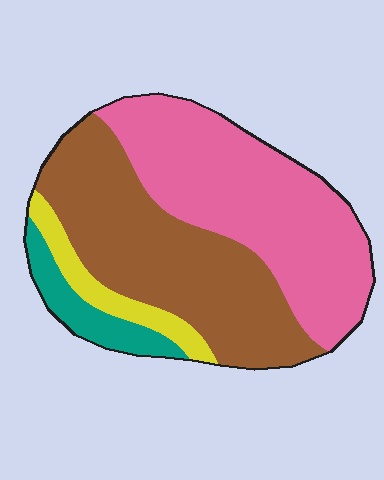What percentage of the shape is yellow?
Yellow covers 8% of the shape.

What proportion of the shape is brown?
Brown covers roughly 40% of the shape.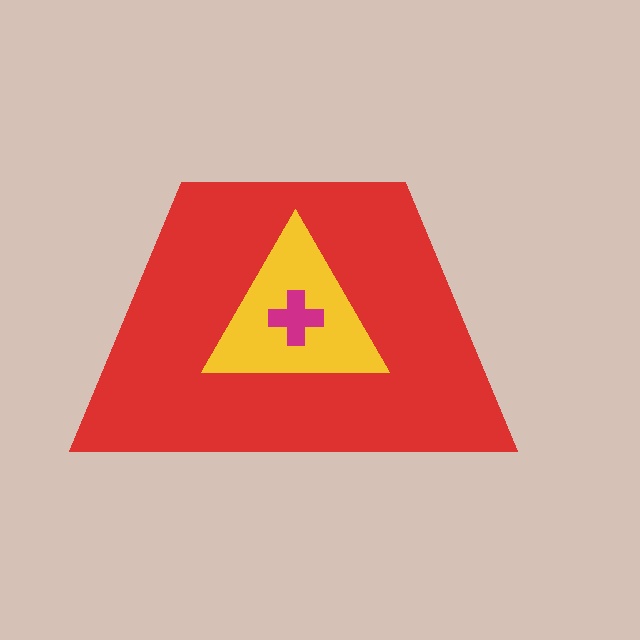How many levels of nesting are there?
3.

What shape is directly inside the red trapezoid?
The yellow triangle.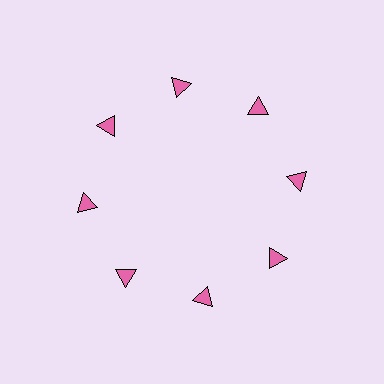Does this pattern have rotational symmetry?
Yes, this pattern has 8-fold rotational symmetry. It looks the same after rotating 45 degrees around the center.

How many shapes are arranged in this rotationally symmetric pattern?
There are 8 shapes, arranged in 8 groups of 1.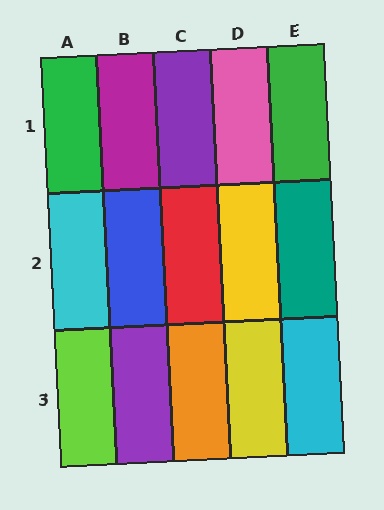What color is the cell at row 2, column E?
Teal.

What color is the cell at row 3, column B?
Purple.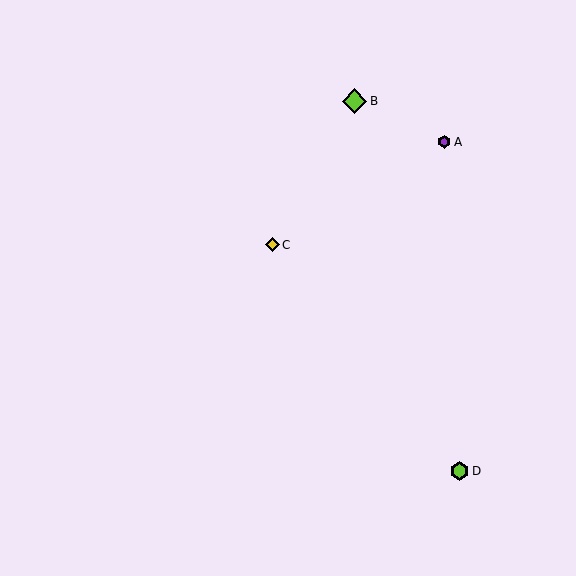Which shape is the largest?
The lime diamond (labeled B) is the largest.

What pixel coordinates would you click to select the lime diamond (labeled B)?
Click at (355, 101) to select the lime diamond B.